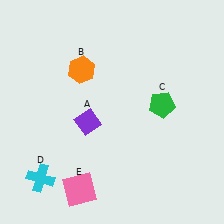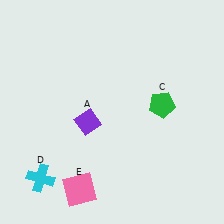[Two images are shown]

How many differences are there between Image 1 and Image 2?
There is 1 difference between the two images.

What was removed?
The orange hexagon (B) was removed in Image 2.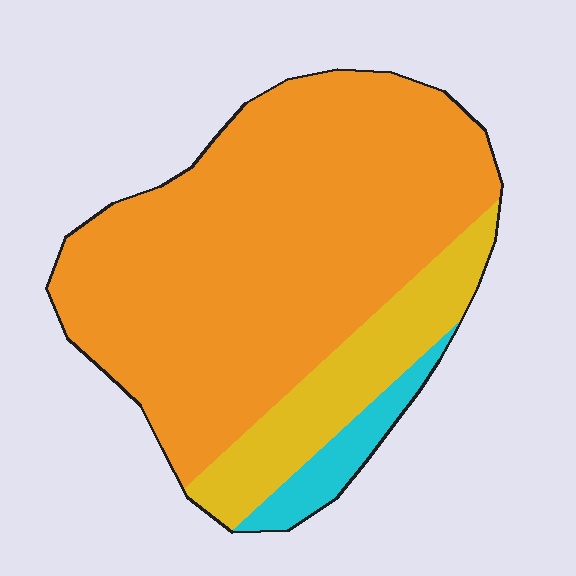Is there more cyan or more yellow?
Yellow.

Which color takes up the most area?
Orange, at roughly 75%.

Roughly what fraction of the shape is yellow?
Yellow covers roughly 20% of the shape.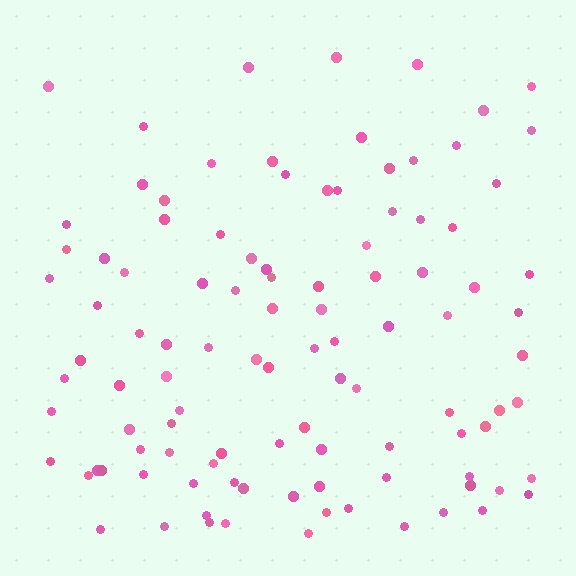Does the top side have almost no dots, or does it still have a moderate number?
Still a moderate number, just noticeably fewer than the bottom.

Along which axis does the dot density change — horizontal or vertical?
Vertical.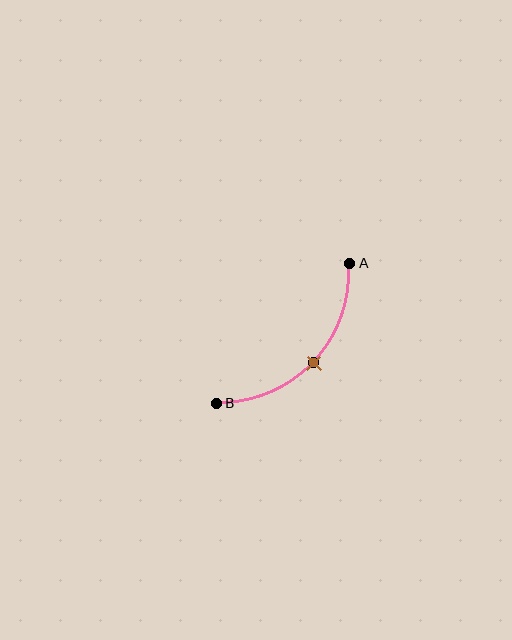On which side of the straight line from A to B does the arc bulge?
The arc bulges below and to the right of the straight line connecting A and B.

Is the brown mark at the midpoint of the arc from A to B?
Yes. The brown mark lies on the arc at equal arc-length from both A and B — it is the arc midpoint.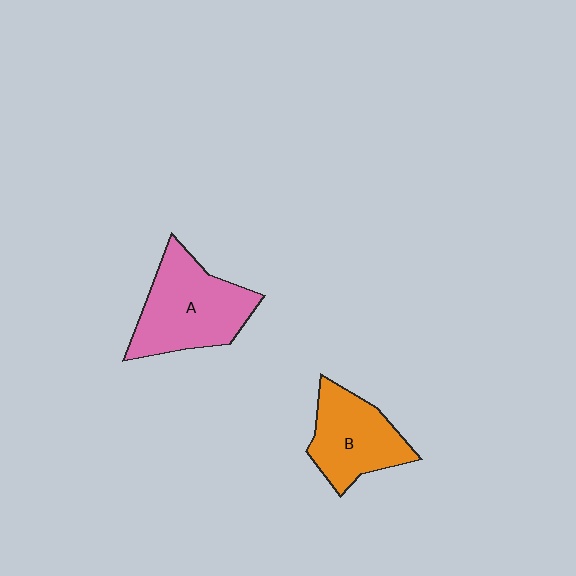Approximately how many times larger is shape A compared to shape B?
Approximately 1.3 times.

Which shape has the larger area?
Shape A (pink).